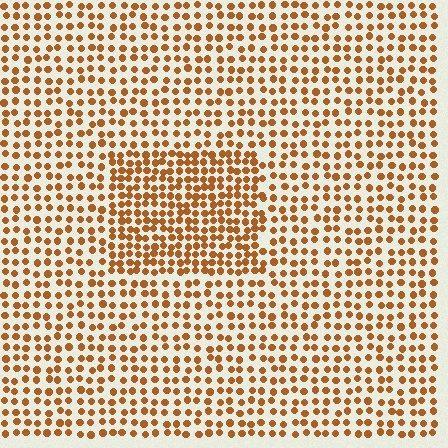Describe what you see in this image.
The image contains small brown elements arranged at two different densities. A rectangle-shaped region is visible where the elements are more densely packed than the surrounding area.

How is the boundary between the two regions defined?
The boundary is defined by a change in element density (approximately 1.6x ratio). All elements are the same color, size, and shape.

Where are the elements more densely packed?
The elements are more densely packed inside the rectangle boundary.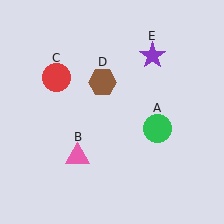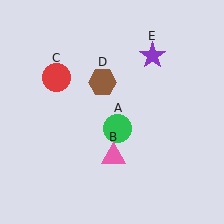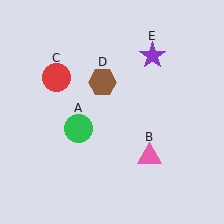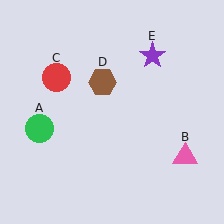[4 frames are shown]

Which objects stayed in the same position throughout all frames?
Red circle (object C) and brown hexagon (object D) and purple star (object E) remained stationary.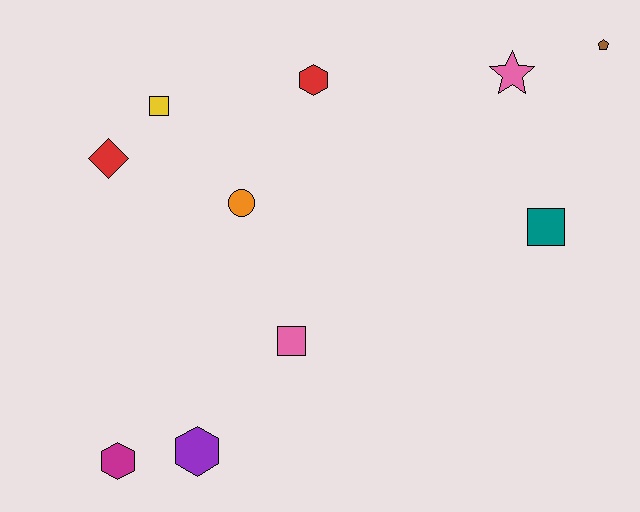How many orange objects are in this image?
There is 1 orange object.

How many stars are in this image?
There is 1 star.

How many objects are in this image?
There are 10 objects.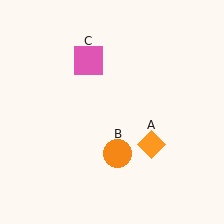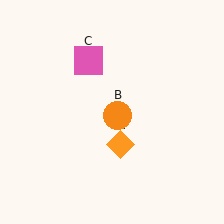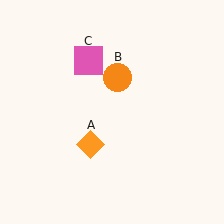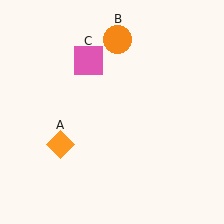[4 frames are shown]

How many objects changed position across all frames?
2 objects changed position: orange diamond (object A), orange circle (object B).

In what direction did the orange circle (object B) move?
The orange circle (object B) moved up.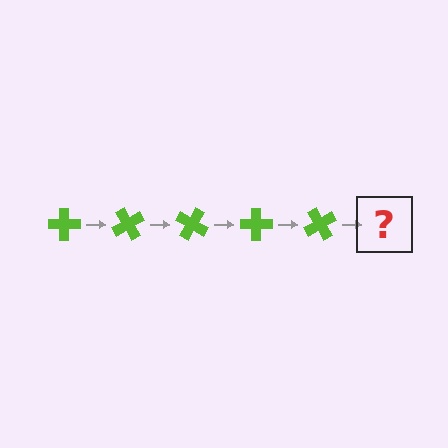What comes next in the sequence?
The next element should be a lime cross rotated 300 degrees.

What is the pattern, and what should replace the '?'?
The pattern is that the cross rotates 60 degrees each step. The '?' should be a lime cross rotated 300 degrees.